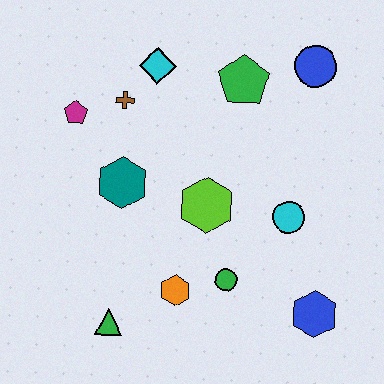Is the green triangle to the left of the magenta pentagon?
No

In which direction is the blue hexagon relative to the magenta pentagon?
The blue hexagon is to the right of the magenta pentagon.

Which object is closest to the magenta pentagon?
The brown cross is closest to the magenta pentagon.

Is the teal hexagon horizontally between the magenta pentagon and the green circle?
Yes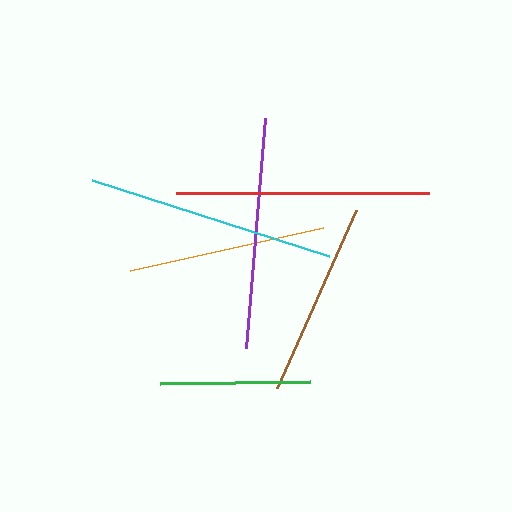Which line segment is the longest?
The red line is the longest at approximately 253 pixels.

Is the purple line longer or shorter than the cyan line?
The cyan line is longer than the purple line.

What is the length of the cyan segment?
The cyan segment is approximately 249 pixels long.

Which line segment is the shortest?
The green line is the shortest at approximately 149 pixels.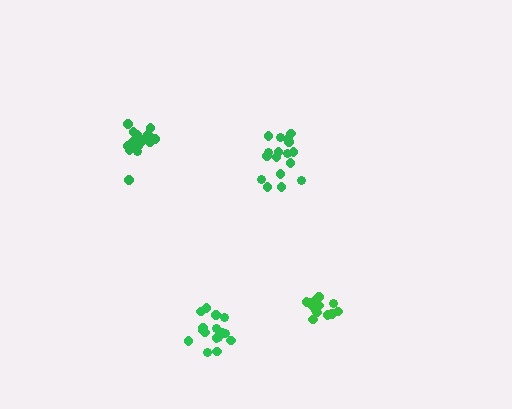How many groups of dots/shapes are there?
There are 4 groups.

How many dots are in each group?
Group 1: 17 dots, Group 2: 17 dots, Group 3: 16 dots, Group 4: 14 dots (64 total).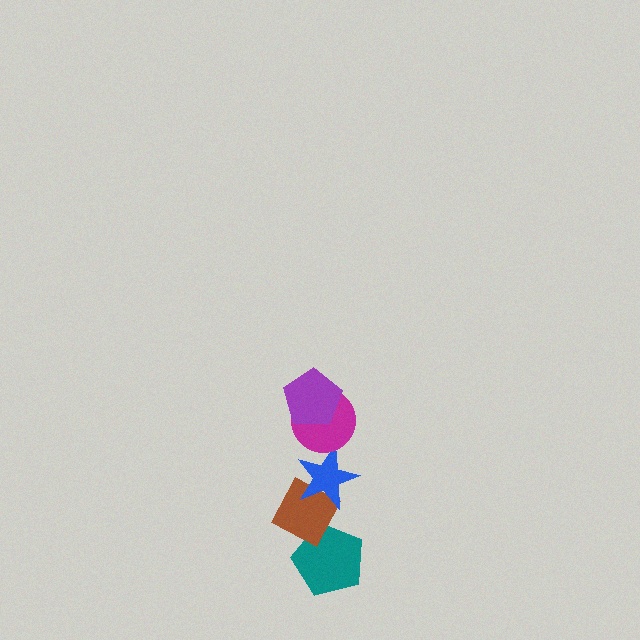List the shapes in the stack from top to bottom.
From top to bottom: the purple pentagon, the magenta circle, the blue star, the brown diamond, the teal pentagon.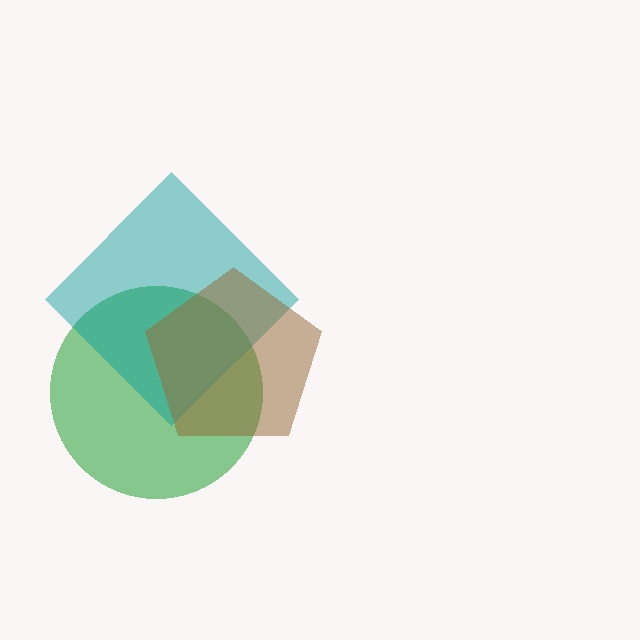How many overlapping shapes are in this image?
There are 3 overlapping shapes in the image.